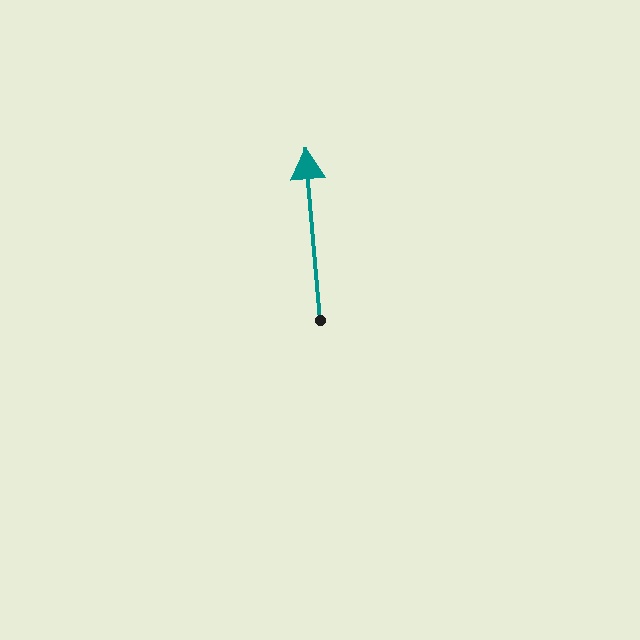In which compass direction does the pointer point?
North.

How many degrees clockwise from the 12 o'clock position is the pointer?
Approximately 355 degrees.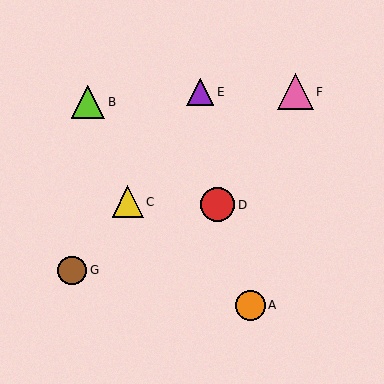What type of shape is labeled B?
Shape B is a lime triangle.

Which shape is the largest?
The pink triangle (labeled F) is the largest.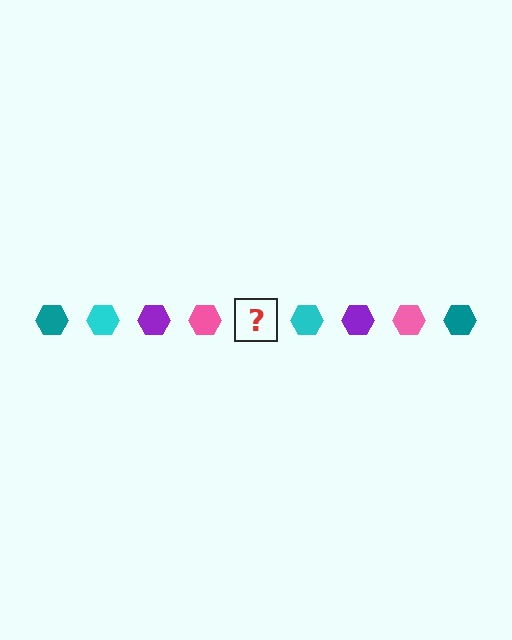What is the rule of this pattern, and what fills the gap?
The rule is that the pattern cycles through teal, cyan, purple, pink hexagons. The gap should be filled with a teal hexagon.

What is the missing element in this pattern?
The missing element is a teal hexagon.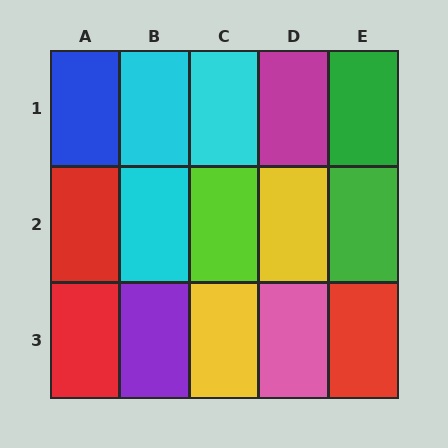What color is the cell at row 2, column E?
Green.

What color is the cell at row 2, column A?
Red.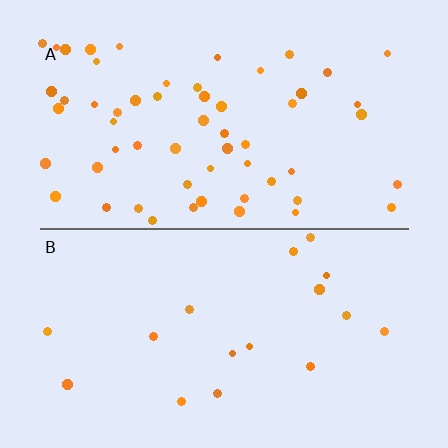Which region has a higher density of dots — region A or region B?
A (the top).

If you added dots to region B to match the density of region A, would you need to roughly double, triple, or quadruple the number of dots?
Approximately triple.